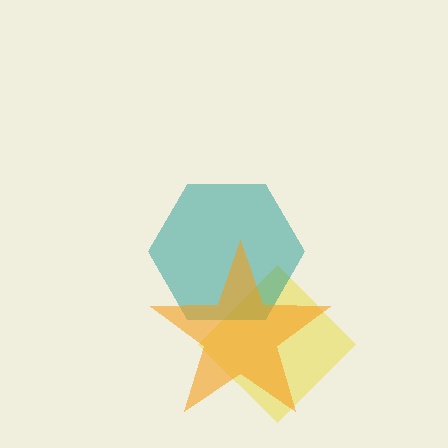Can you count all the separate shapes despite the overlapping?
Yes, there are 3 separate shapes.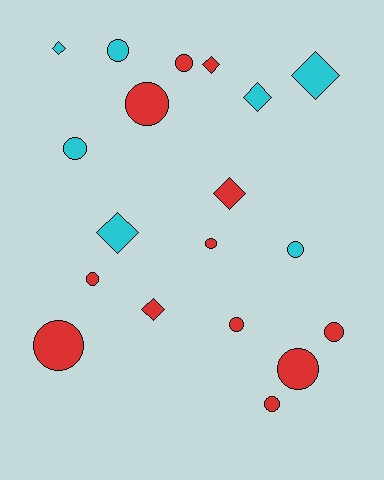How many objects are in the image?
There are 19 objects.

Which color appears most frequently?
Red, with 12 objects.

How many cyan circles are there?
There are 3 cyan circles.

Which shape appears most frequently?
Circle, with 12 objects.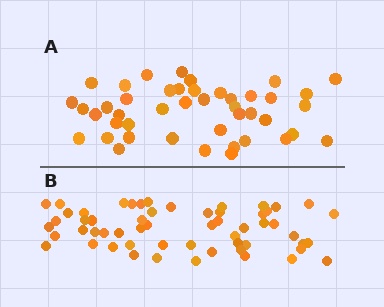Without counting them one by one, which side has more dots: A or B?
Region B (the bottom region) has more dots.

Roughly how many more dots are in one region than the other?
Region B has approximately 15 more dots than region A.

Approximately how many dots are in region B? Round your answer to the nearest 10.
About 60 dots. (The exact count is 57, which rounds to 60.)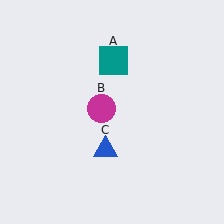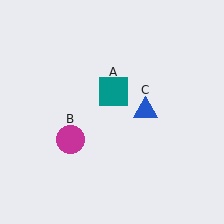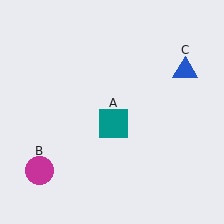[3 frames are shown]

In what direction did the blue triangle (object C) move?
The blue triangle (object C) moved up and to the right.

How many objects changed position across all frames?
3 objects changed position: teal square (object A), magenta circle (object B), blue triangle (object C).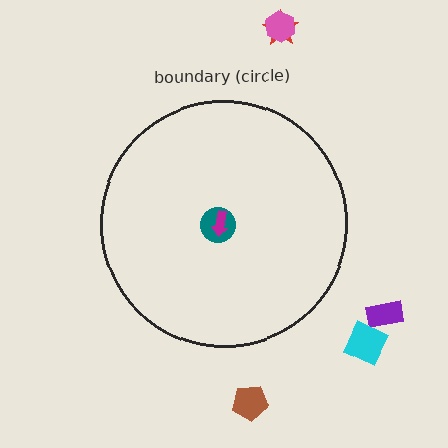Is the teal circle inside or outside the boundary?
Inside.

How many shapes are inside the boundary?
2 inside, 5 outside.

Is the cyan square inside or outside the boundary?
Outside.